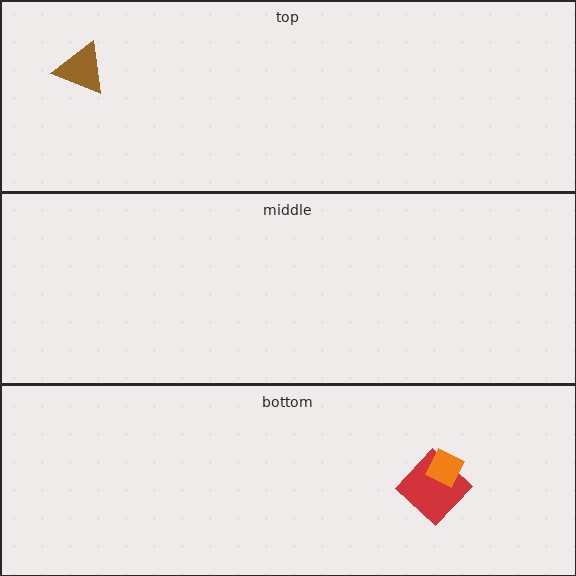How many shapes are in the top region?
1.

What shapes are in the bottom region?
The red diamond, the orange diamond.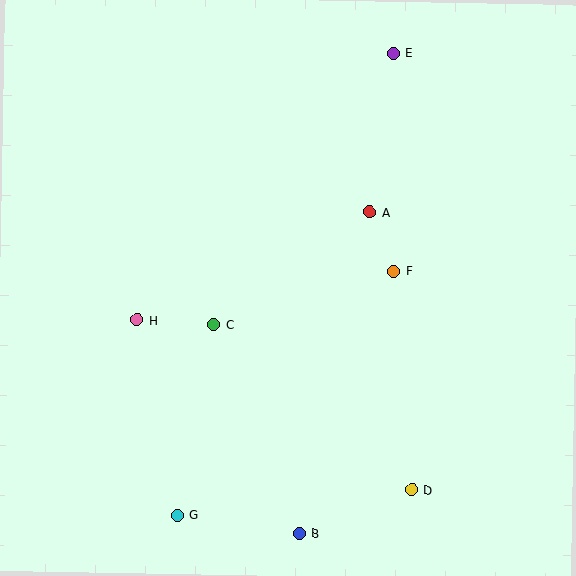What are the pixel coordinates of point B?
Point B is at (299, 534).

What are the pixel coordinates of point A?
Point A is at (370, 212).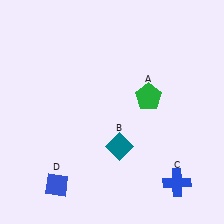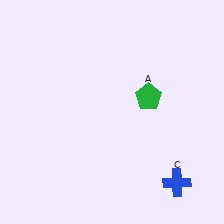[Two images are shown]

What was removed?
The blue diamond (D), the teal diamond (B) were removed in Image 2.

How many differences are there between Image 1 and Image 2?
There are 2 differences between the two images.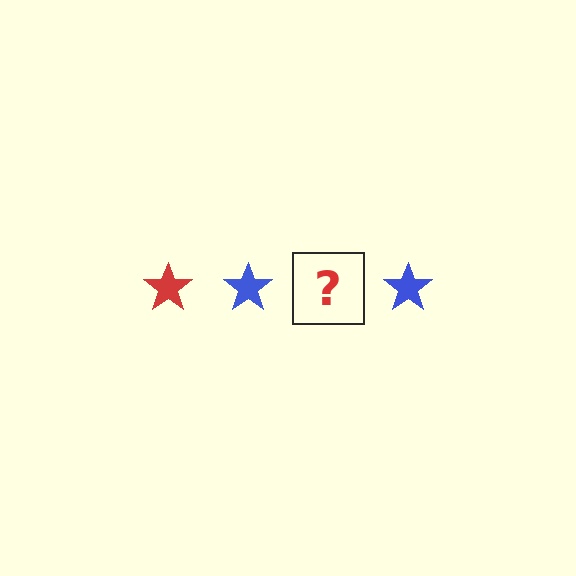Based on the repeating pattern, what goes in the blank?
The blank should be a red star.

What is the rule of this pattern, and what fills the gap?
The rule is that the pattern cycles through red, blue stars. The gap should be filled with a red star.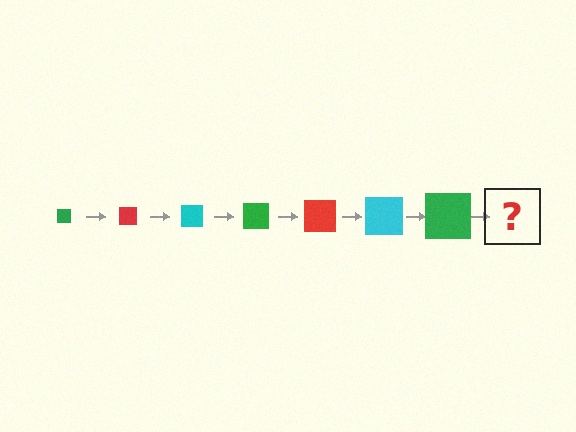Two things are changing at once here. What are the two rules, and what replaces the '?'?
The two rules are that the square grows larger each step and the color cycles through green, red, and cyan. The '?' should be a red square, larger than the previous one.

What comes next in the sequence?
The next element should be a red square, larger than the previous one.